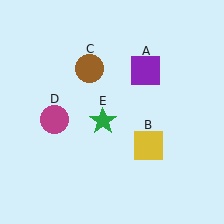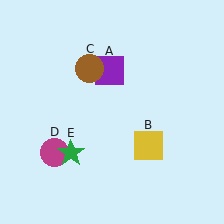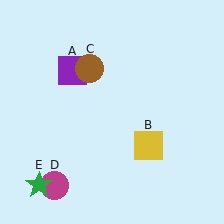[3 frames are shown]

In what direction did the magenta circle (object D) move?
The magenta circle (object D) moved down.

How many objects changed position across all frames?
3 objects changed position: purple square (object A), magenta circle (object D), green star (object E).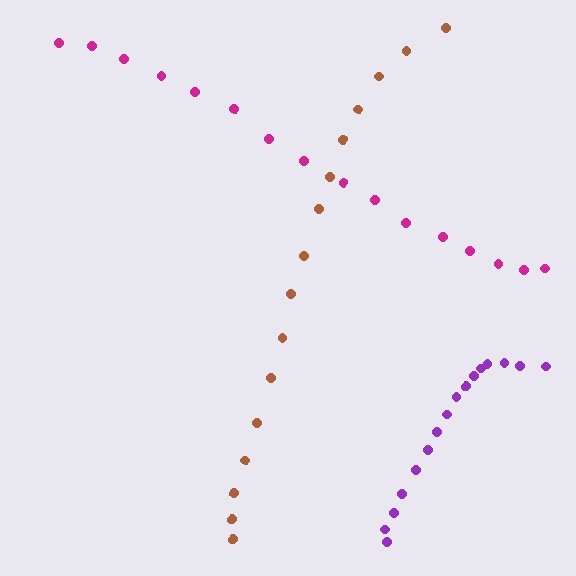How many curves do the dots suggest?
There are 3 distinct paths.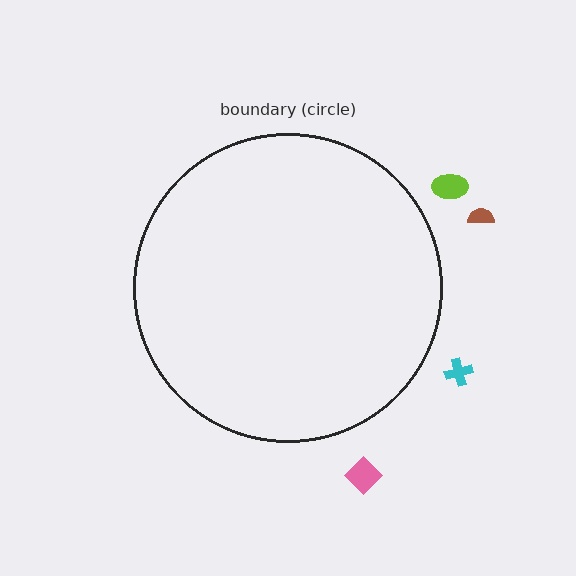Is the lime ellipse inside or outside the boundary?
Outside.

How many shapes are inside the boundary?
0 inside, 4 outside.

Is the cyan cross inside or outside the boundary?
Outside.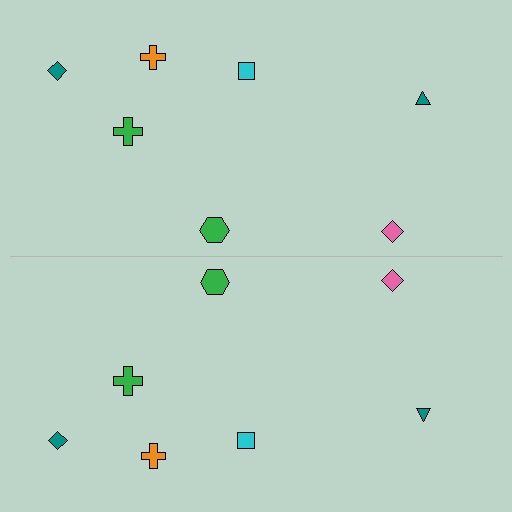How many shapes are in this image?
There are 14 shapes in this image.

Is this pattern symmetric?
Yes, this pattern has bilateral (reflection) symmetry.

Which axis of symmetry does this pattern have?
The pattern has a horizontal axis of symmetry running through the center of the image.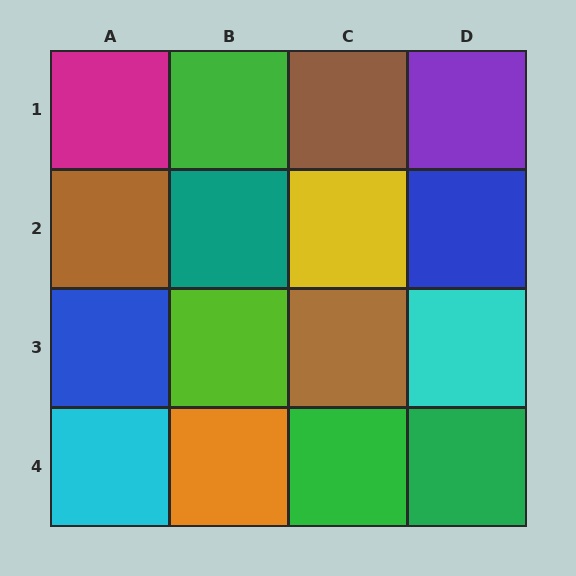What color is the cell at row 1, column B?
Green.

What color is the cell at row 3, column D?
Cyan.